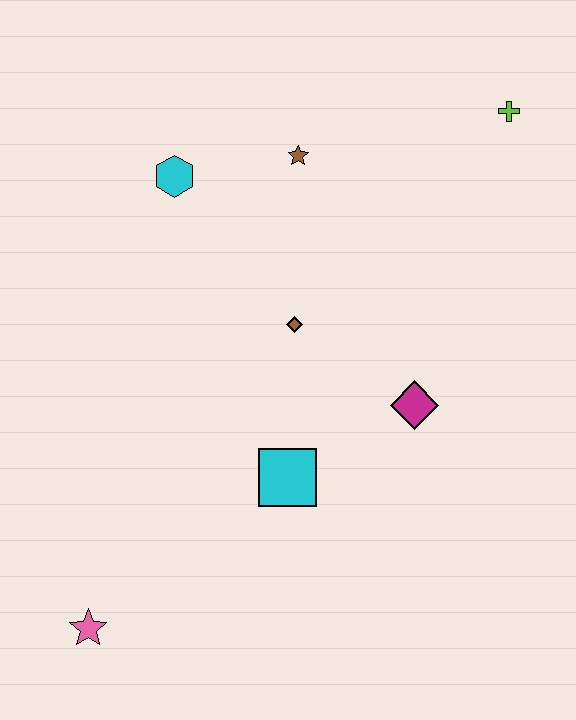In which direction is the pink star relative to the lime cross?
The pink star is below the lime cross.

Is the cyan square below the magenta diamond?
Yes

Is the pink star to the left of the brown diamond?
Yes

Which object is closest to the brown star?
The cyan hexagon is closest to the brown star.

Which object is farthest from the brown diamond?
The pink star is farthest from the brown diamond.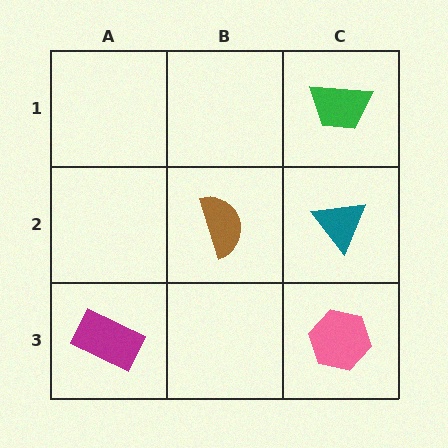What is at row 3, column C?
A pink hexagon.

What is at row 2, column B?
A brown semicircle.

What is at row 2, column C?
A teal triangle.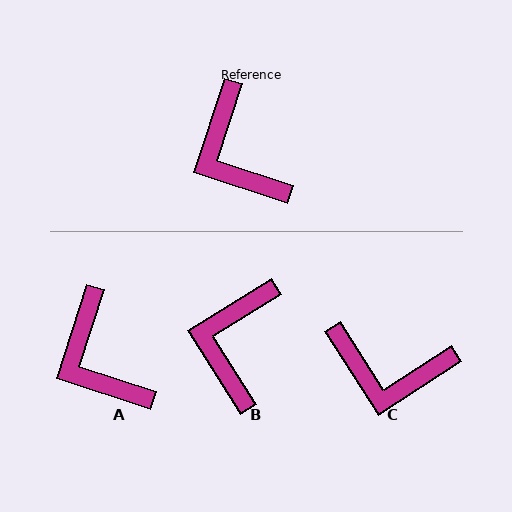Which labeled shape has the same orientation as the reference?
A.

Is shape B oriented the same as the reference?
No, it is off by about 40 degrees.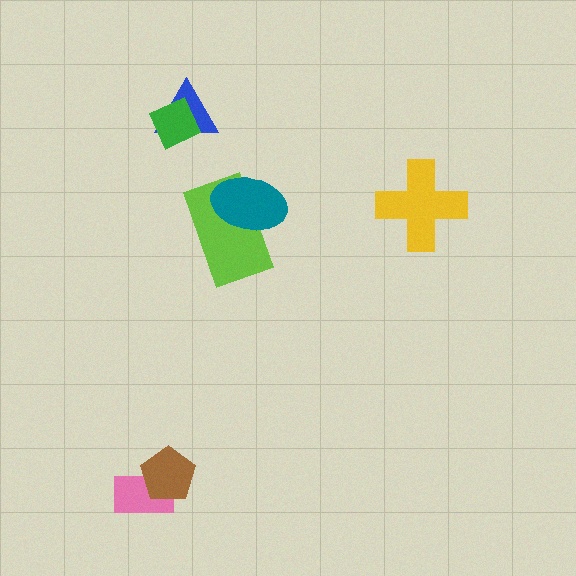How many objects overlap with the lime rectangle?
1 object overlaps with the lime rectangle.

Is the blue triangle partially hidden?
Yes, it is partially covered by another shape.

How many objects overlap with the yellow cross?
0 objects overlap with the yellow cross.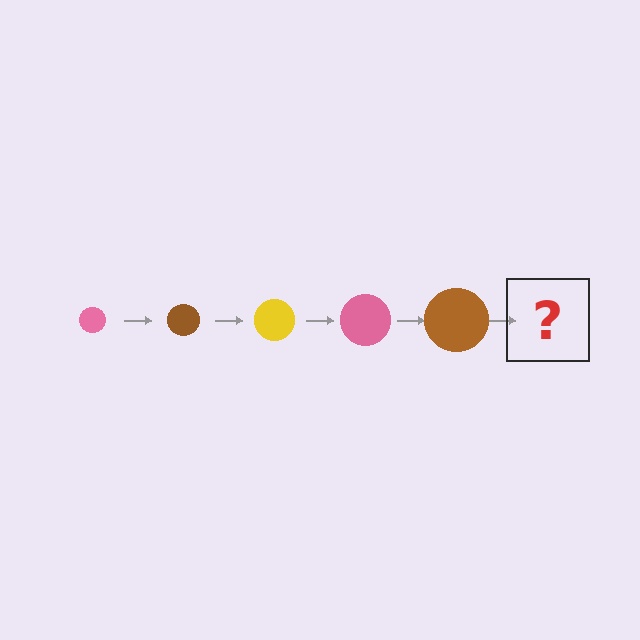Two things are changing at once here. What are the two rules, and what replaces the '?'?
The two rules are that the circle grows larger each step and the color cycles through pink, brown, and yellow. The '?' should be a yellow circle, larger than the previous one.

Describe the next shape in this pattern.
It should be a yellow circle, larger than the previous one.